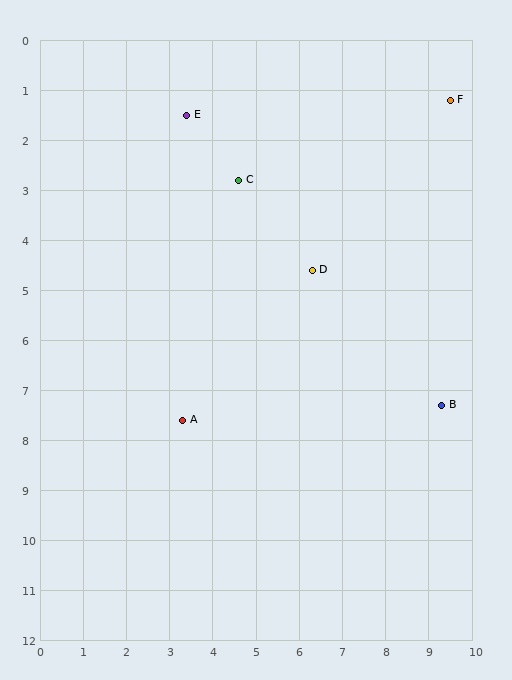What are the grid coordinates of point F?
Point F is at approximately (9.5, 1.2).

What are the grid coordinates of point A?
Point A is at approximately (3.3, 7.6).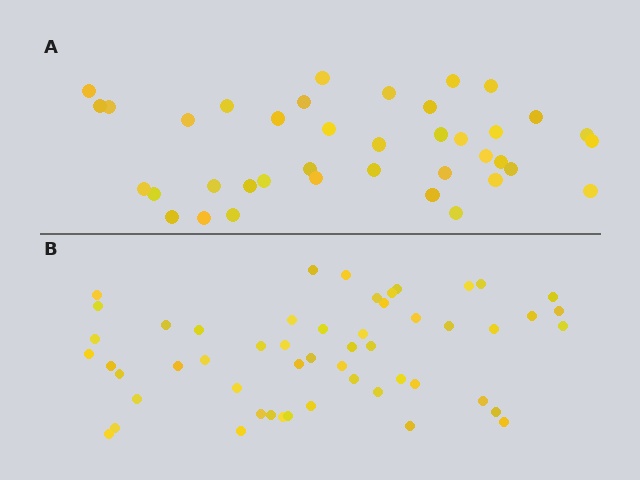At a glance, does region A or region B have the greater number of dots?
Region B (the bottom region) has more dots.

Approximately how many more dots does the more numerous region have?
Region B has approximately 15 more dots than region A.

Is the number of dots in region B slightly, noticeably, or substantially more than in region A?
Region B has noticeably more, but not dramatically so. The ratio is roughly 1.4 to 1.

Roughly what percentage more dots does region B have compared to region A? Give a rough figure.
About 35% more.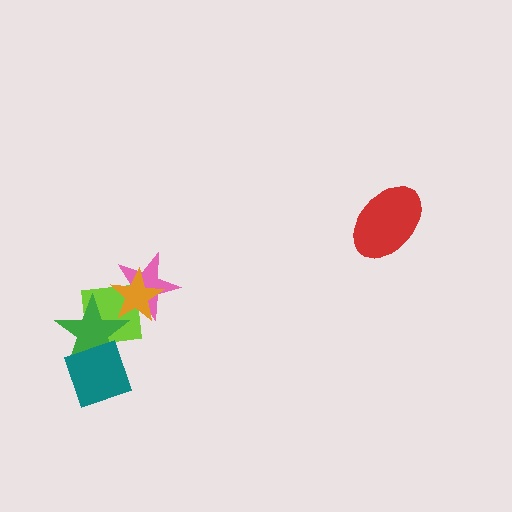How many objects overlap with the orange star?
3 objects overlap with the orange star.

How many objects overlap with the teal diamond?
2 objects overlap with the teal diamond.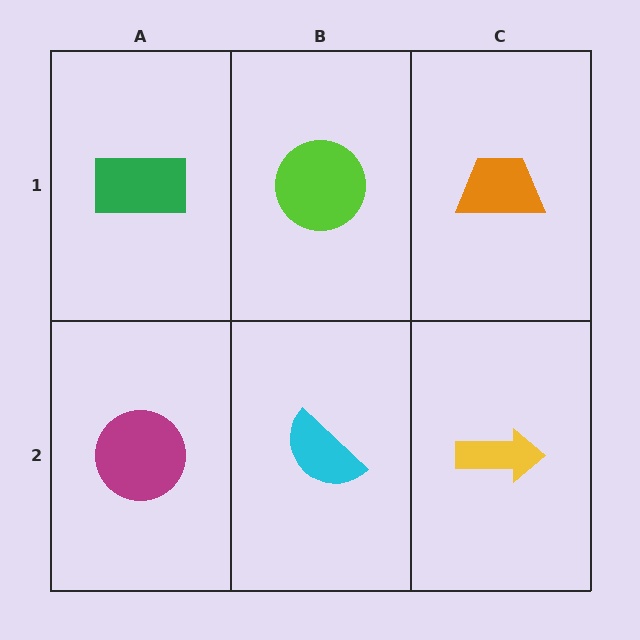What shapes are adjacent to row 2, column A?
A green rectangle (row 1, column A), a cyan semicircle (row 2, column B).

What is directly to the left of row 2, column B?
A magenta circle.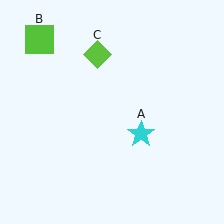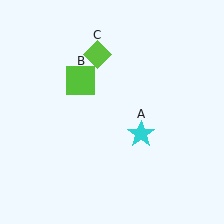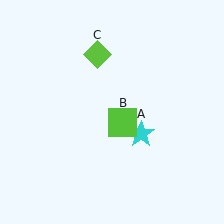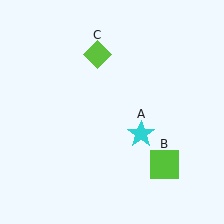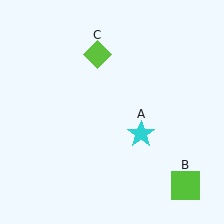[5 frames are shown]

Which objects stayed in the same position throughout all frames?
Cyan star (object A) and lime diamond (object C) remained stationary.